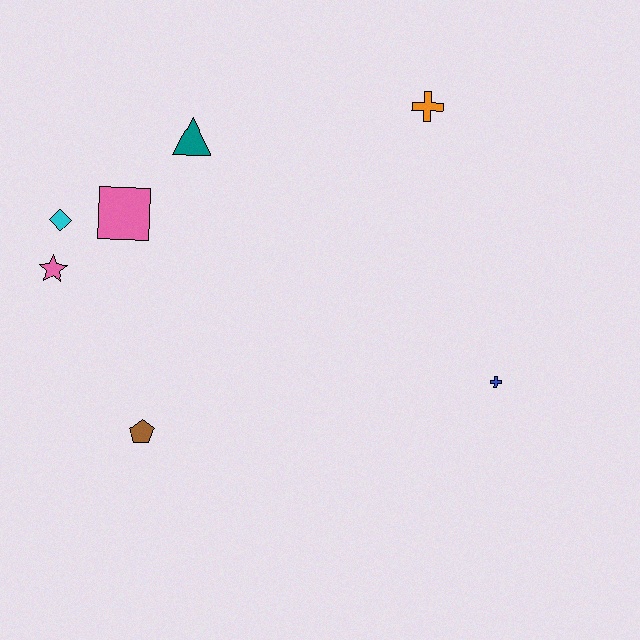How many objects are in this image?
There are 7 objects.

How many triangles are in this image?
There is 1 triangle.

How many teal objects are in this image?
There is 1 teal object.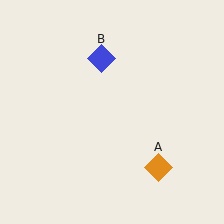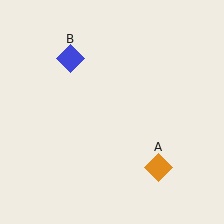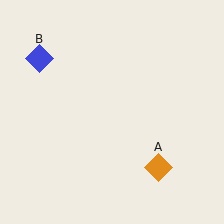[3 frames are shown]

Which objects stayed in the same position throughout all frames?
Orange diamond (object A) remained stationary.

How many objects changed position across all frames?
1 object changed position: blue diamond (object B).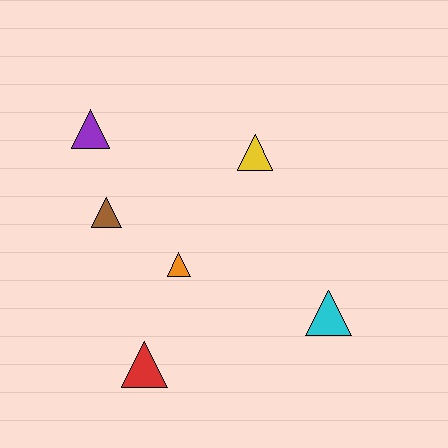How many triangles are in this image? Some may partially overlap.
There are 6 triangles.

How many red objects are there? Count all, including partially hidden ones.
There is 1 red object.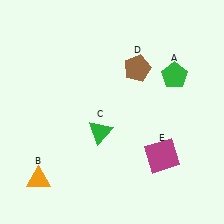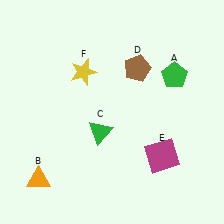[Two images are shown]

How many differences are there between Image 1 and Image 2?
There is 1 difference between the two images.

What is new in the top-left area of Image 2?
A yellow star (F) was added in the top-left area of Image 2.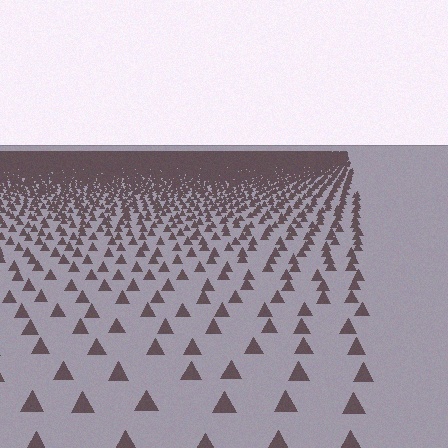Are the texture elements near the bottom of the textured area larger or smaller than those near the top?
Larger. Near the bottom, elements are closer to the viewer and appear at a bigger on-screen size.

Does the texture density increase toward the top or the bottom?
Density increases toward the top.